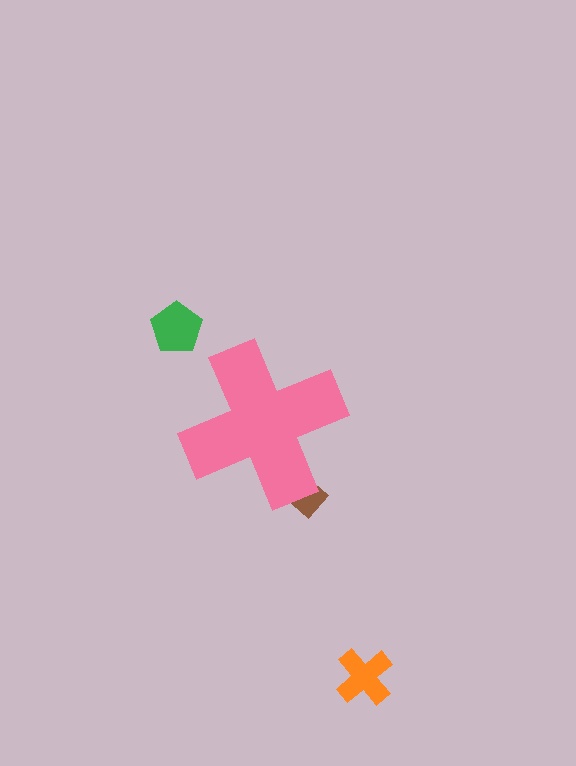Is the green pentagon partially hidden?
No, the green pentagon is fully visible.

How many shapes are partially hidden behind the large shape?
1 shape is partially hidden.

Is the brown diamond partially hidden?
Yes, the brown diamond is partially hidden behind the pink cross.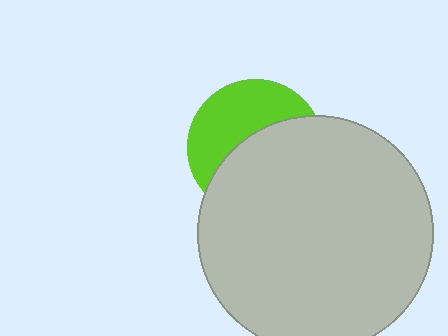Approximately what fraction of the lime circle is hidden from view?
Roughly 56% of the lime circle is hidden behind the light gray circle.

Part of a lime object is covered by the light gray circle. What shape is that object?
It is a circle.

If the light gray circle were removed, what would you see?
You would see the complete lime circle.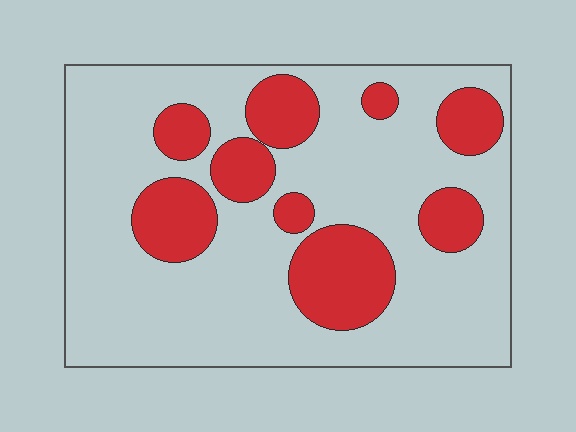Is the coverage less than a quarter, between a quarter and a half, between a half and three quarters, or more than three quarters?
Between a quarter and a half.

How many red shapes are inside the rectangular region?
9.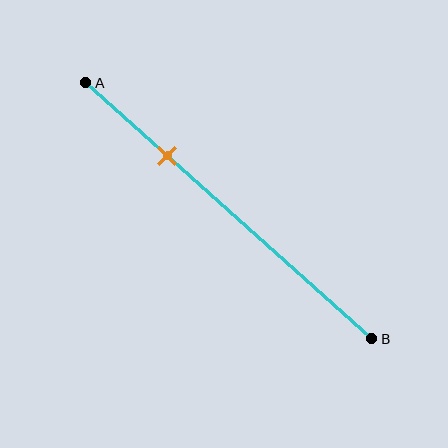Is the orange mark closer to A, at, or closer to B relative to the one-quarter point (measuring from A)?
The orange mark is closer to point B than the one-quarter point of segment AB.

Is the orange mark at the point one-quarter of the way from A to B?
No, the mark is at about 30% from A, not at the 25% one-quarter point.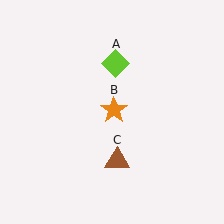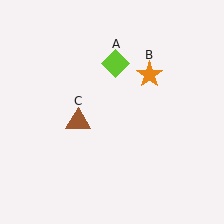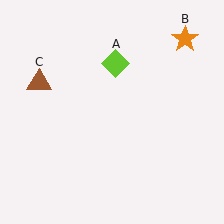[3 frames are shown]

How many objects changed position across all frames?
2 objects changed position: orange star (object B), brown triangle (object C).